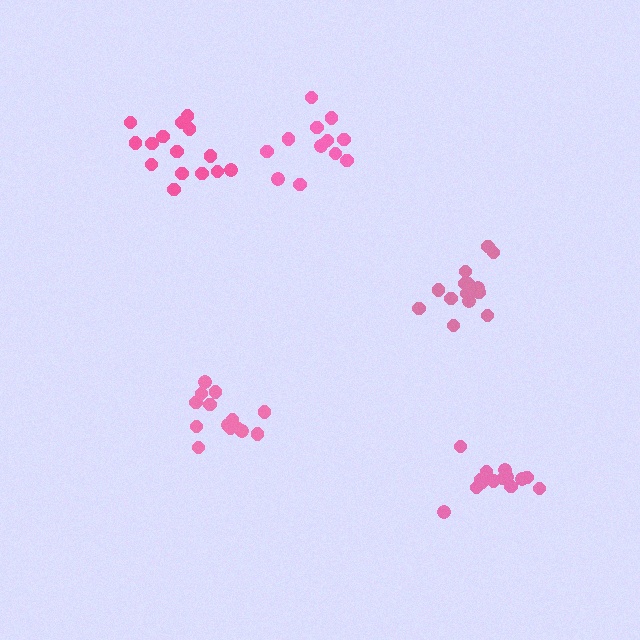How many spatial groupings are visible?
There are 5 spatial groupings.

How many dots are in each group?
Group 1: 14 dots, Group 2: 15 dots, Group 3: 14 dots, Group 4: 15 dots, Group 5: 12 dots (70 total).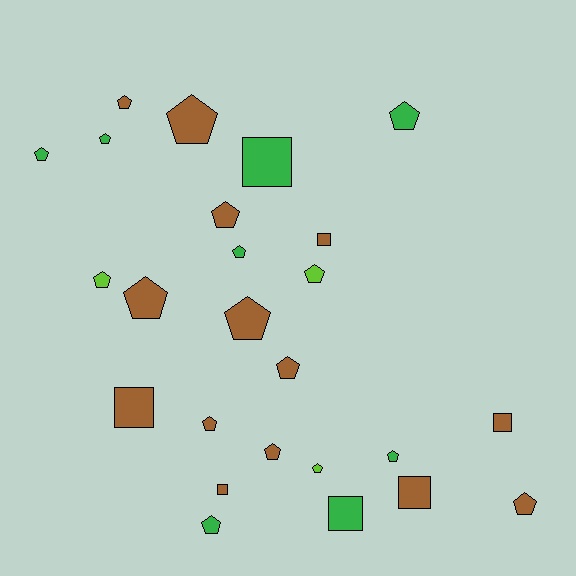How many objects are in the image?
There are 25 objects.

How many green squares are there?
There are 2 green squares.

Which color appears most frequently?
Brown, with 14 objects.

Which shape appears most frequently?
Pentagon, with 18 objects.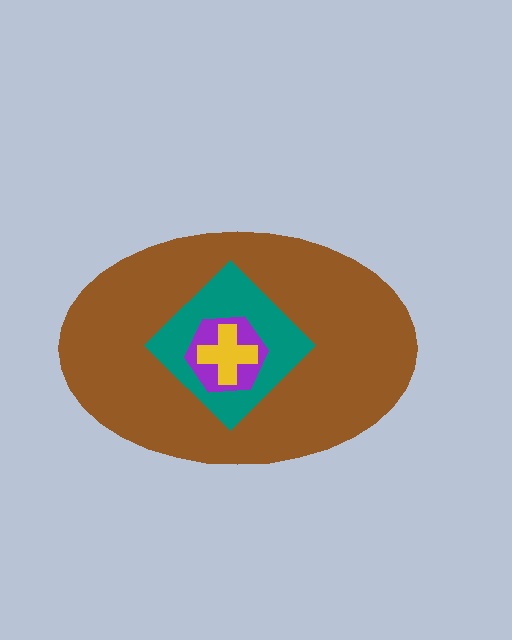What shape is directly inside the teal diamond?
The purple hexagon.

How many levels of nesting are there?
4.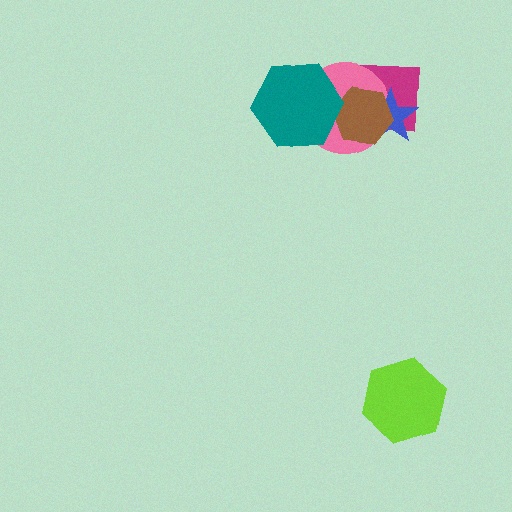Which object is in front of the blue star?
The brown hexagon is in front of the blue star.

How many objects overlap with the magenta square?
3 objects overlap with the magenta square.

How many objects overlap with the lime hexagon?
0 objects overlap with the lime hexagon.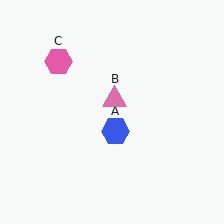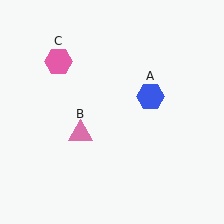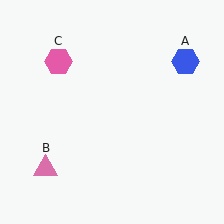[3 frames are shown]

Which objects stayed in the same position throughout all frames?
Pink hexagon (object C) remained stationary.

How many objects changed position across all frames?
2 objects changed position: blue hexagon (object A), pink triangle (object B).